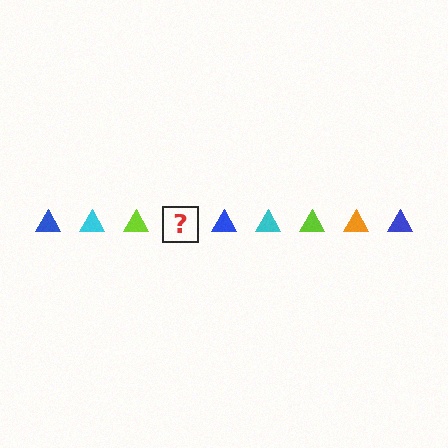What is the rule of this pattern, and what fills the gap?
The rule is that the pattern cycles through blue, cyan, lime, orange triangles. The gap should be filled with an orange triangle.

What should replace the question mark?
The question mark should be replaced with an orange triangle.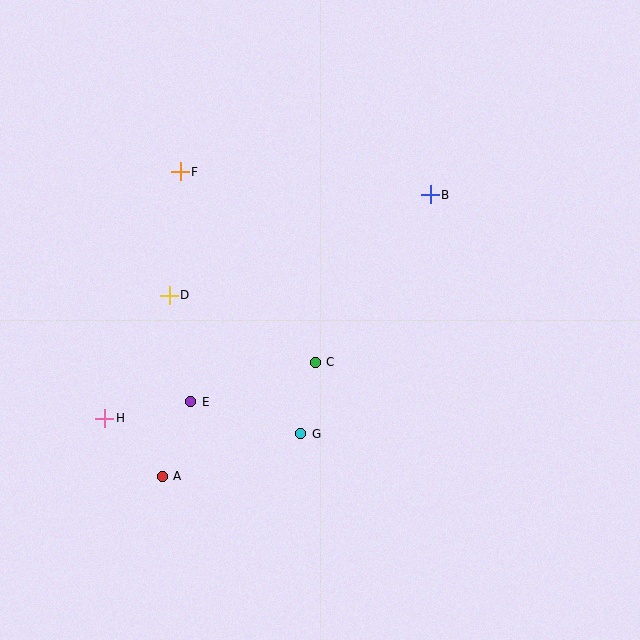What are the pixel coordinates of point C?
Point C is at (315, 362).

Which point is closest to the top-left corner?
Point F is closest to the top-left corner.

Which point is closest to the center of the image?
Point C at (315, 362) is closest to the center.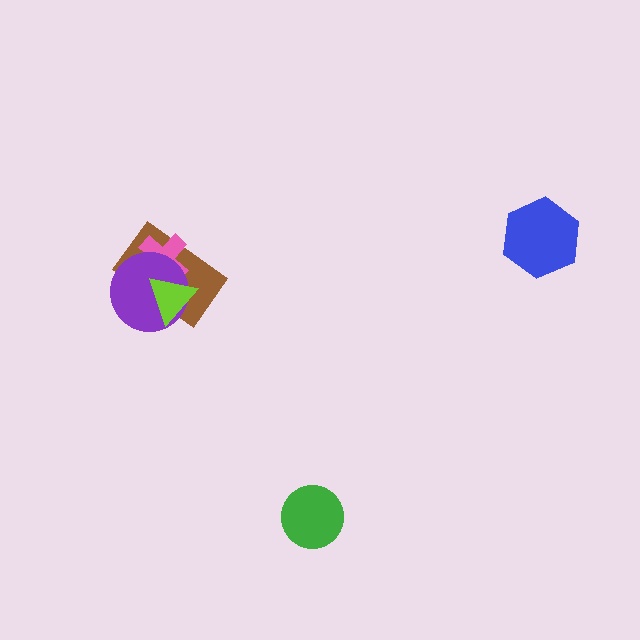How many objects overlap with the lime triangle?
3 objects overlap with the lime triangle.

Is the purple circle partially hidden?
Yes, it is partially covered by another shape.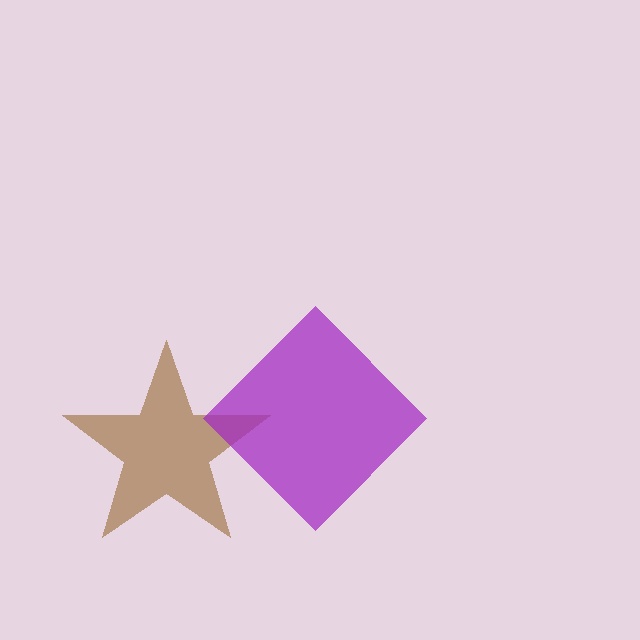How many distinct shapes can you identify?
There are 2 distinct shapes: a brown star, a purple diamond.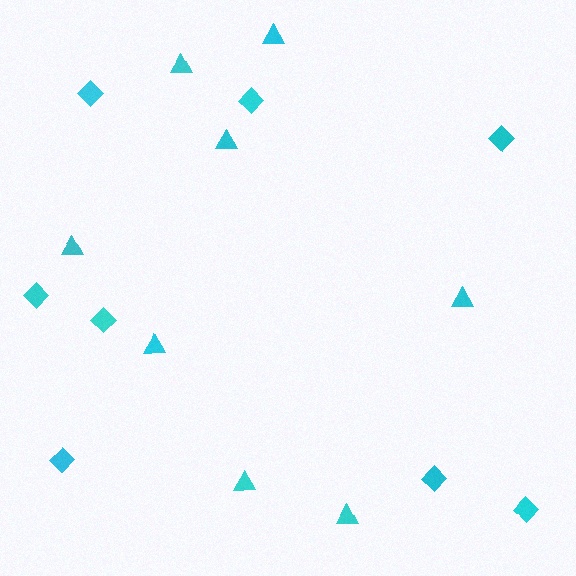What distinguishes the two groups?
There are 2 groups: one group of triangles (8) and one group of diamonds (8).